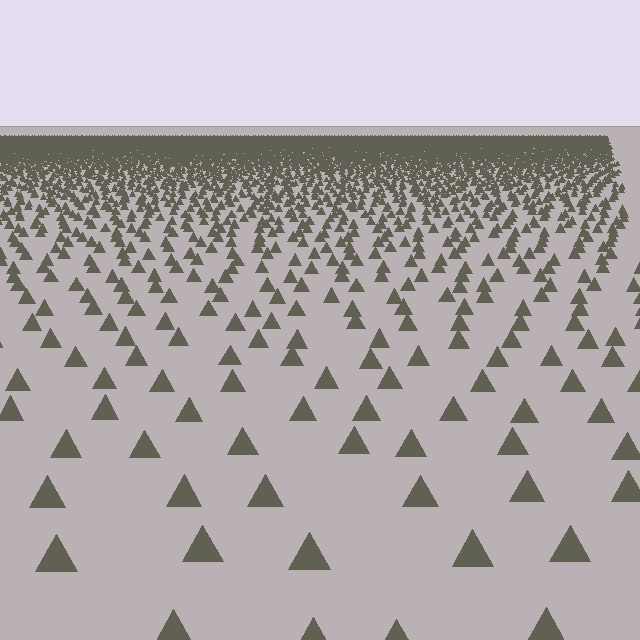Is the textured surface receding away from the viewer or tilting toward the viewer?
The surface is receding away from the viewer. Texture elements get smaller and denser toward the top.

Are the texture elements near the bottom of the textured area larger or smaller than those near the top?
Larger. Near the bottom, elements are closer to the viewer and appear at a bigger on-screen size.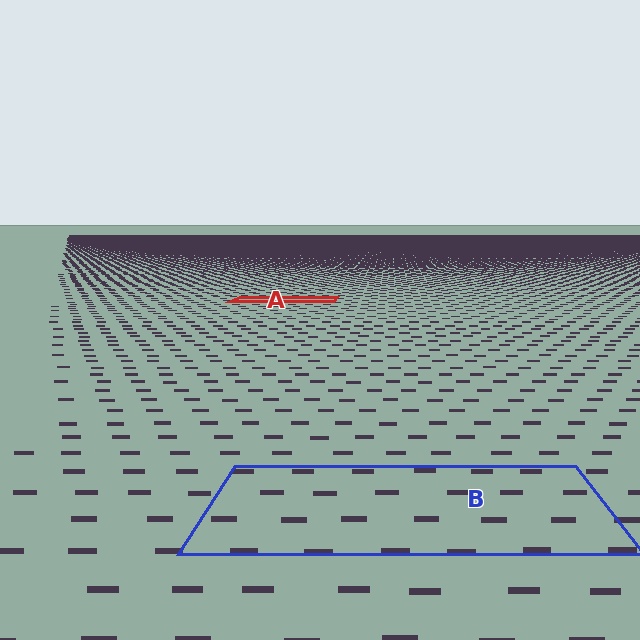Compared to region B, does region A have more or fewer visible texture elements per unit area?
Region A has more texture elements per unit area — they are packed more densely because it is farther away.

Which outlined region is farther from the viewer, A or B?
Region A is farther from the viewer — the texture elements inside it appear smaller and more densely packed.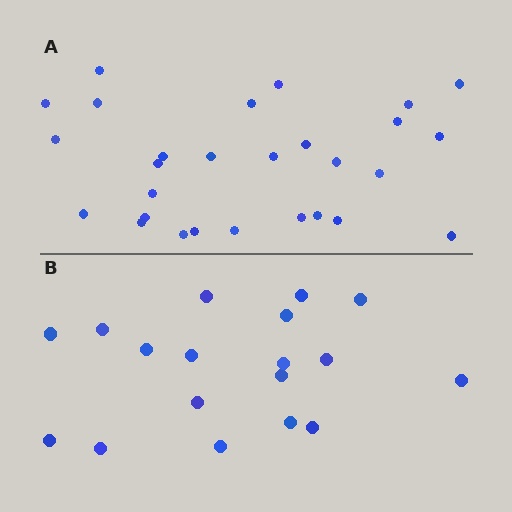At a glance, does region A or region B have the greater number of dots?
Region A (the top region) has more dots.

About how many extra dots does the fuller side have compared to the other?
Region A has roughly 10 or so more dots than region B.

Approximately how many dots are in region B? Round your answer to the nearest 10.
About 20 dots. (The exact count is 18, which rounds to 20.)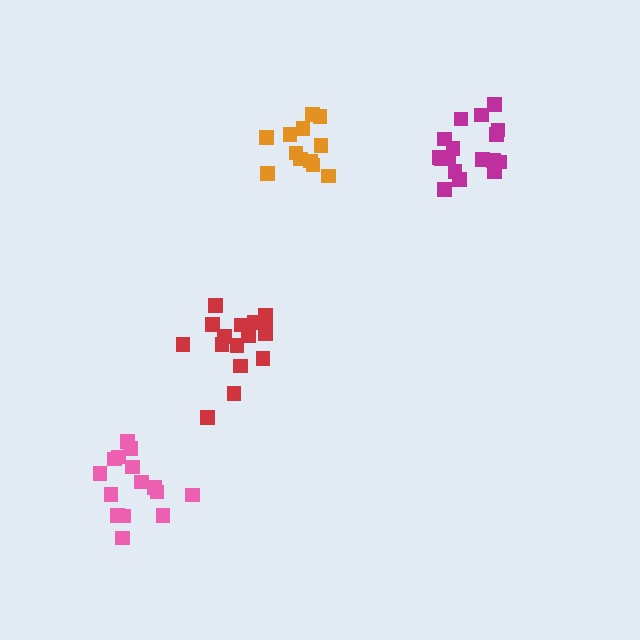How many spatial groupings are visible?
There are 4 spatial groupings.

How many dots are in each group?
Group 1: 15 dots, Group 2: 17 dots, Group 3: 12 dots, Group 4: 16 dots (60 total).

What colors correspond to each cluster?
The clusters are colored: pink, magenta, orange, red.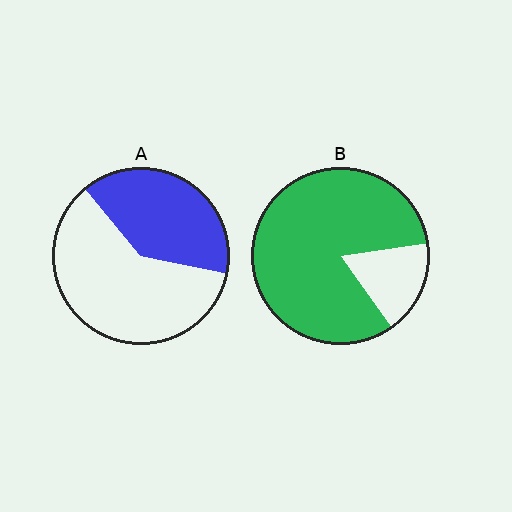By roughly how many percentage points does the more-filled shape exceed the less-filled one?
By roughly 45 percentage points (B over A).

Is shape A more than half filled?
No.